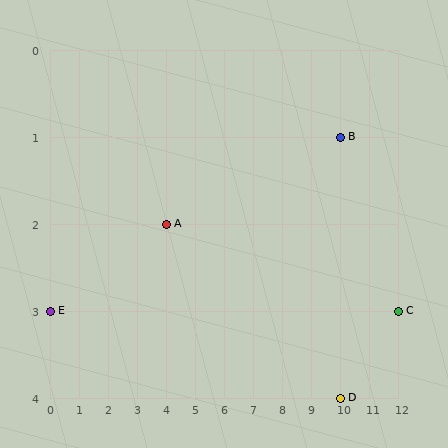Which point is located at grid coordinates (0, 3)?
Point E is at (0, 3).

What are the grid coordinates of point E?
Point E is at grid coordinates (0, 3).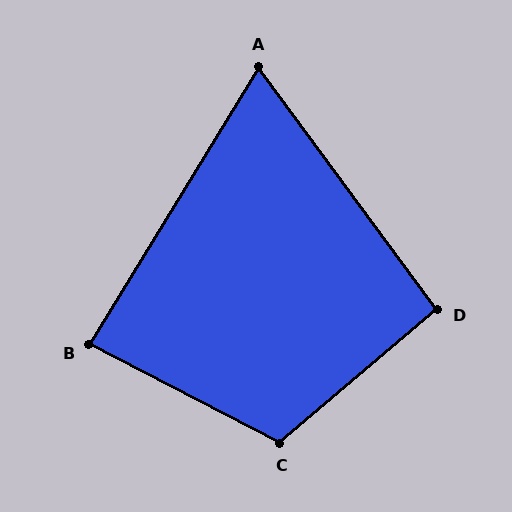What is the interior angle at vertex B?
Approximately 86 degrees (approximately right).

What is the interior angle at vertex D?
Approximately 94 degrees (approximately right).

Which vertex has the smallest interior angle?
A, at approximately 68 degrees.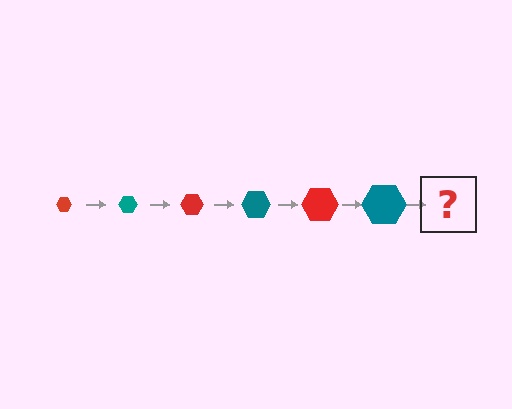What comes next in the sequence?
The next element should be a red hexagon, larger than the previous one.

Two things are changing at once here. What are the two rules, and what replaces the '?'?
The two rules are that the hexagon grows larger each step and the color cycles through red and teal. The '?' should be a red hexagon, larger than the previous one.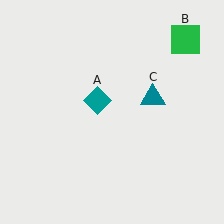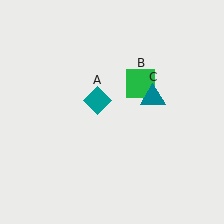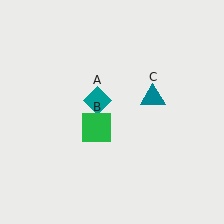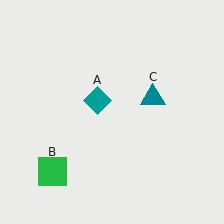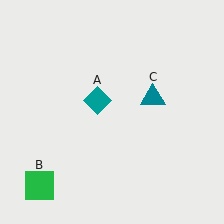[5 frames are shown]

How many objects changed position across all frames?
1 object changed position: green square (object B).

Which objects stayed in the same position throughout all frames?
Teal diamond (object A) and teal triangle (object C) remained stationary.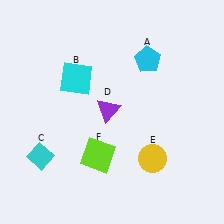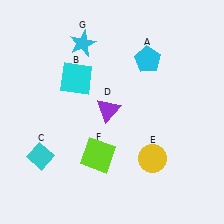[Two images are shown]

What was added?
A cyan star (G) was added in Image 2.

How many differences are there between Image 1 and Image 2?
There is 1 difference between the two images.